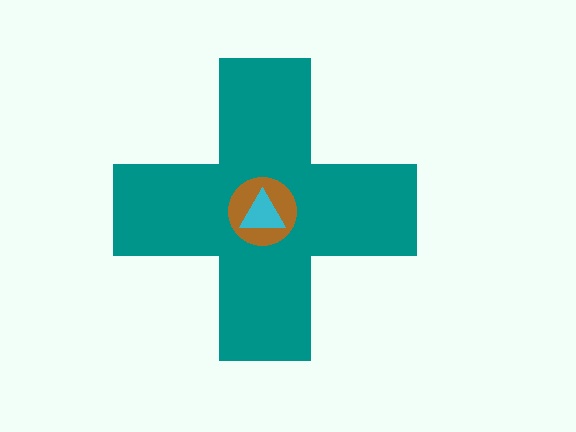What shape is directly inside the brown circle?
The cyan triangle.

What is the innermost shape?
The cyan triangle.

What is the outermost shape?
The teal cross.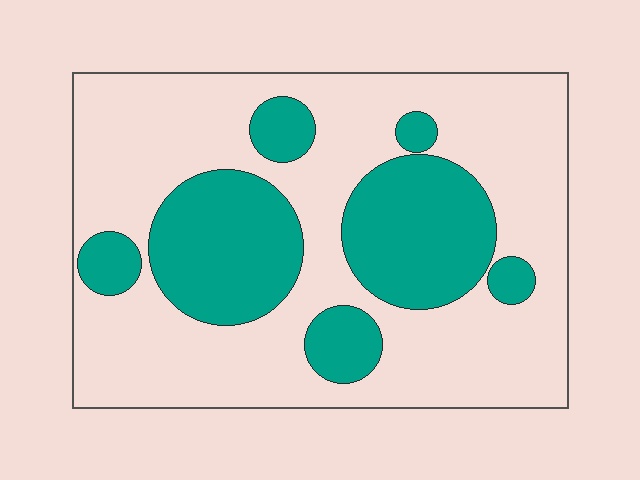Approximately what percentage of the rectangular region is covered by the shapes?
Approximately 30%.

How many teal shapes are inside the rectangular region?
7.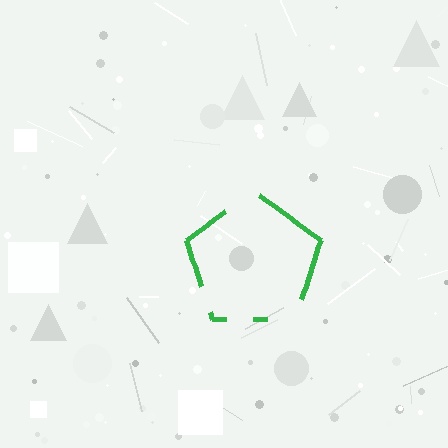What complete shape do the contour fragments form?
The contour fragments form a pentagon.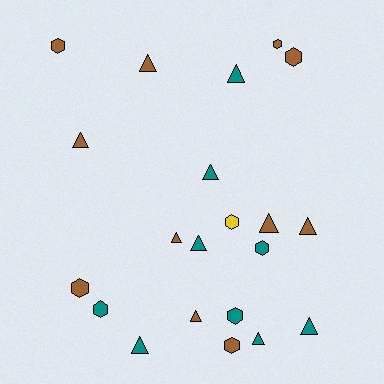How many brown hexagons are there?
There are 5 brown hexagons.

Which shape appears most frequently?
Triangle, with 12 objects.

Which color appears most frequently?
Brown, with 11 objects.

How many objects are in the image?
There are 21 objects.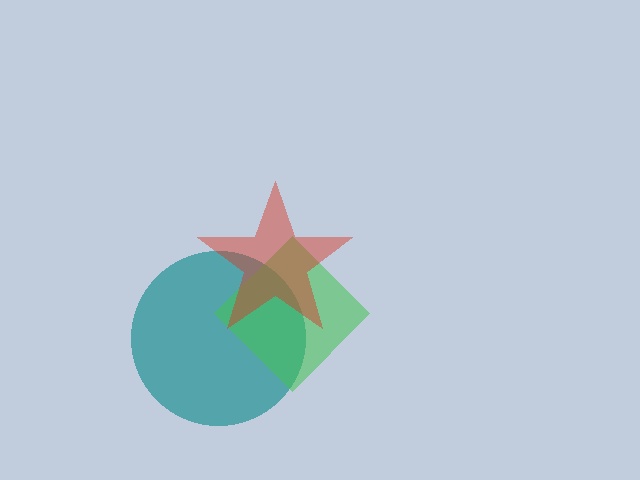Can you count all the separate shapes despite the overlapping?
Yes, there are 3 separate shapes.